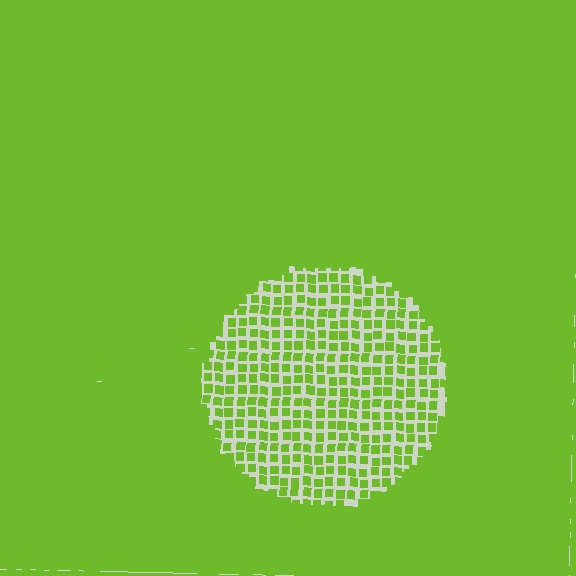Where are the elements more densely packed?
The elements are more densely packed outside the circle boundary.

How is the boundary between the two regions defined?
The boundary is defined by a change in element density (approximately 2.6x ratio). All elements are the same color, size, and shape.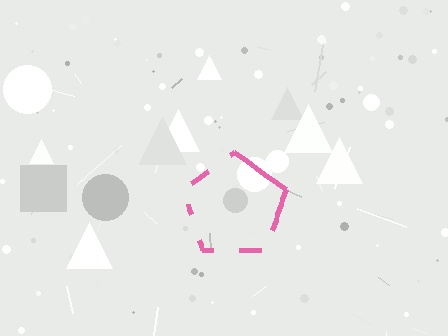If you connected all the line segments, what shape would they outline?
They would outline a pentagon.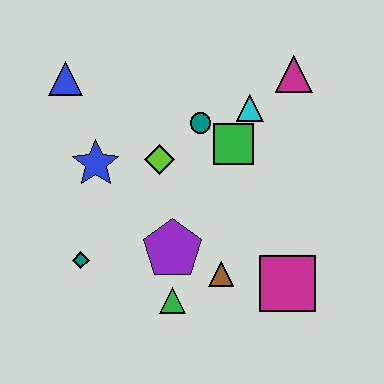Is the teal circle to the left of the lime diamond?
No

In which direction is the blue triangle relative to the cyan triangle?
The blue triangle is to the left of the cyan triangle.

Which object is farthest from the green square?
The teal diamond is farthest from the green square.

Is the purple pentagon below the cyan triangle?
Yes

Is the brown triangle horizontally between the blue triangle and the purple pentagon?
No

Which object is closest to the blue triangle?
The blue star is closest to the blue triangle.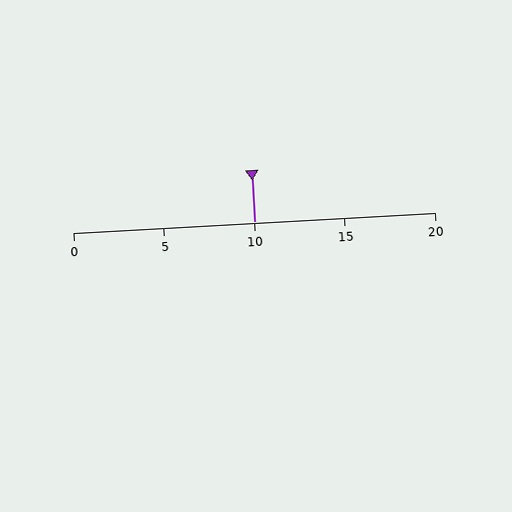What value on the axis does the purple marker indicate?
The marker indicates approximately 10.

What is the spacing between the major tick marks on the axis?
The major ticks are spaced 5 apart.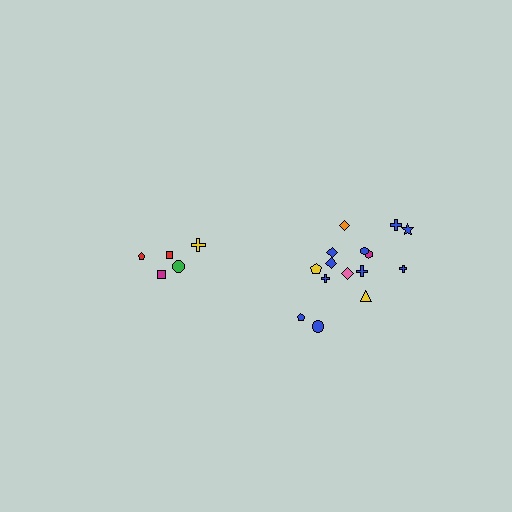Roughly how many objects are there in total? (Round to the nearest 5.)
Roughly 20 objects in total.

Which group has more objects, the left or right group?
The right group.